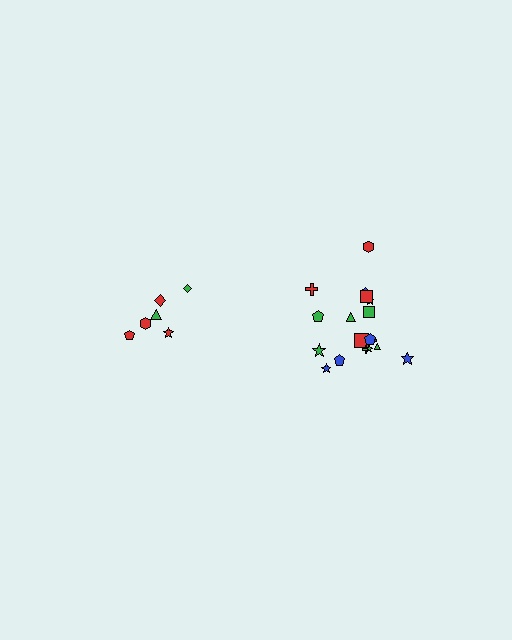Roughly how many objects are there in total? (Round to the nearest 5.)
Roughly 25 objects in total.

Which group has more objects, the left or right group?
The right group.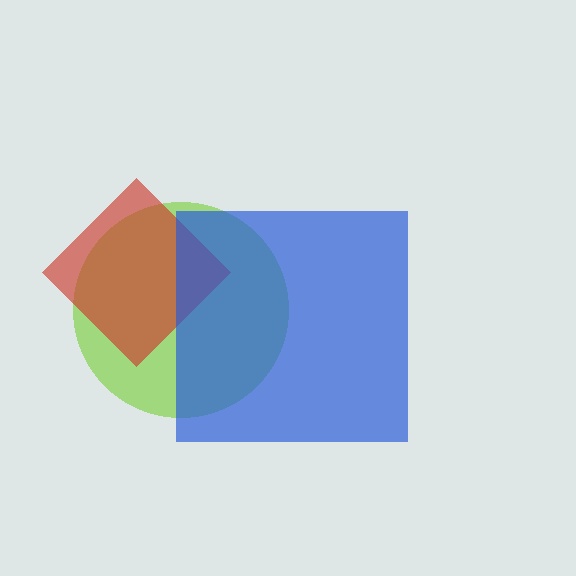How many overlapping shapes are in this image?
There are 3 overlapping shapes in the image.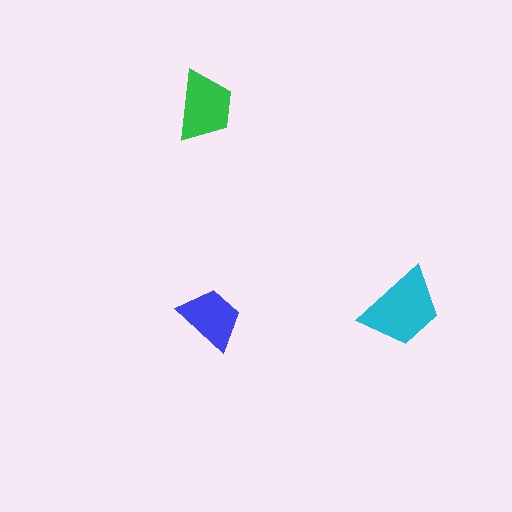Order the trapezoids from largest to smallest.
the cyan one, the green one, the blue one.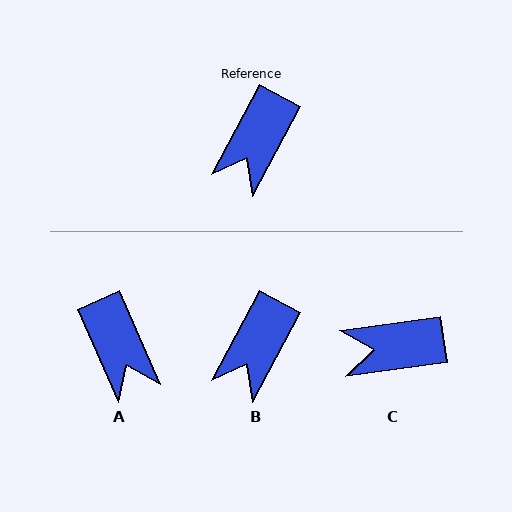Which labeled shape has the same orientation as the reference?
B.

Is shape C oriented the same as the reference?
No, it is off by about 54 degrees.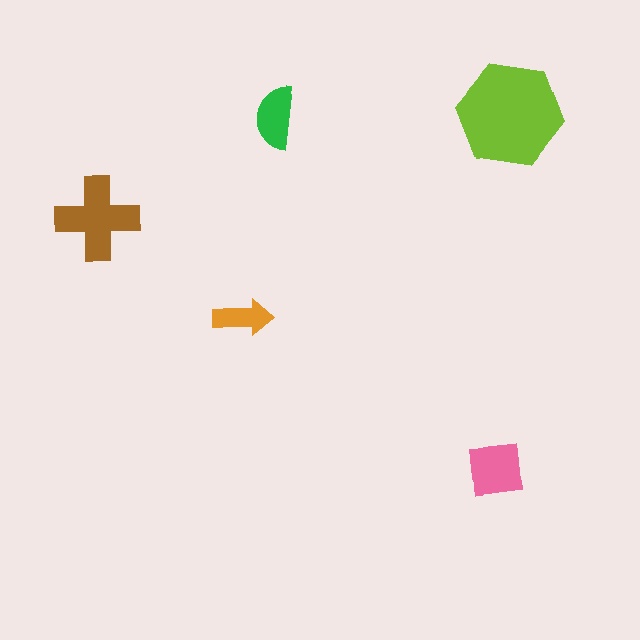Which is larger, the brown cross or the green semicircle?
The brown cross.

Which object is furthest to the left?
The brown cross is leftmost.